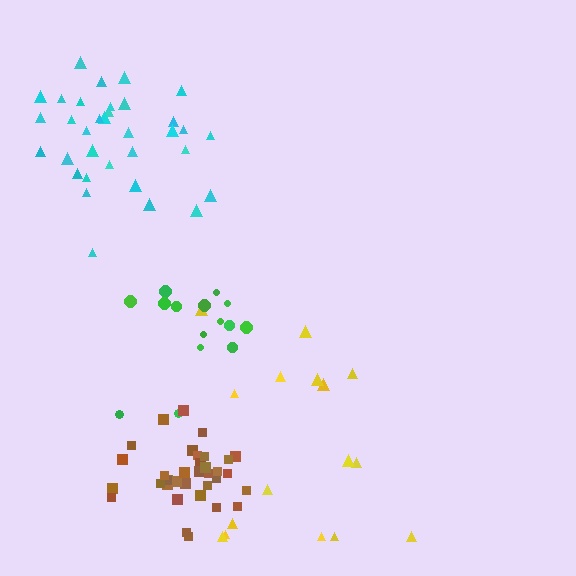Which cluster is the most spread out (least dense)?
Yellow.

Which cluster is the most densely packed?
Brown.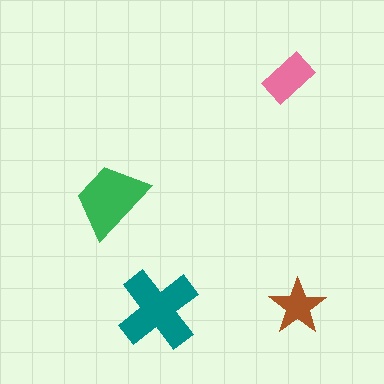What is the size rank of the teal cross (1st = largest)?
1st.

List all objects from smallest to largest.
The brown star, the pink rectangle, the green trapezoid, the teal cross.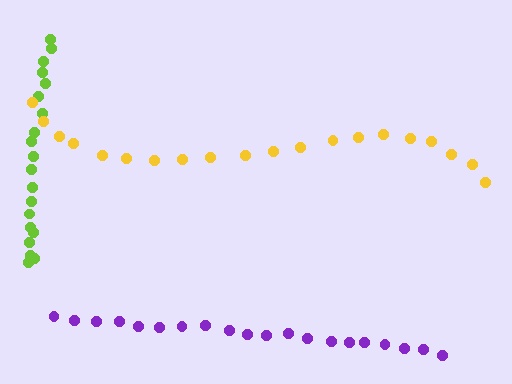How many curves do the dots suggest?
There are 3 distinct paths.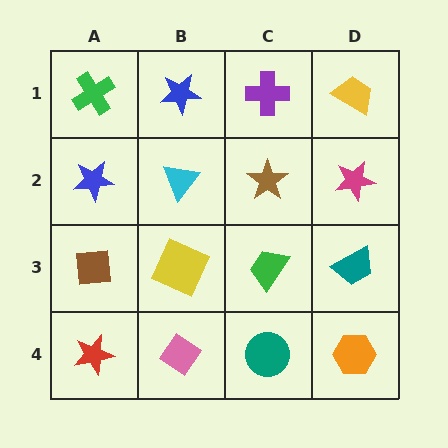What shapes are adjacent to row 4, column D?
A teal trapezoid (row 3, column D), a teal circle (row 4, column C).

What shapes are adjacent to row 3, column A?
A blue star (row 2, column A), a red star (row 4, column A), a yellow square (row 3, column B).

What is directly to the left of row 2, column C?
A cyan triangle.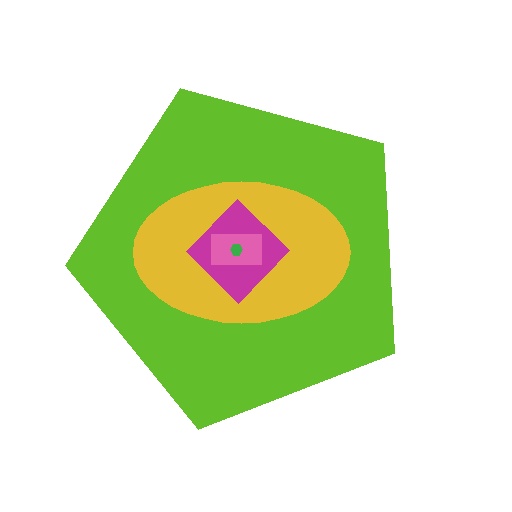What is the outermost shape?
The lime pentagon.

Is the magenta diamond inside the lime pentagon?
Yes.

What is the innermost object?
The green hexagon.